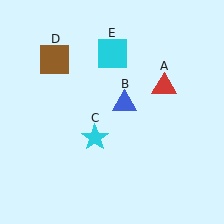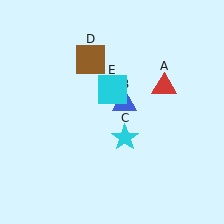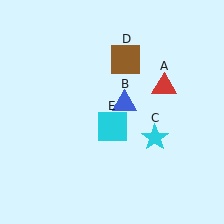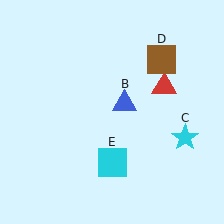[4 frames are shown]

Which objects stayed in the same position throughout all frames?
Red triangle (object A) and blue triangle (object B) remained stationary.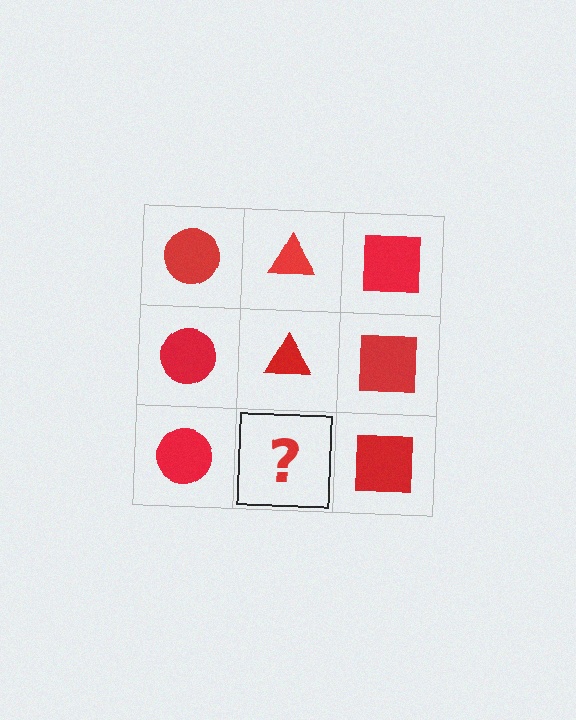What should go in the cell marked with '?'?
The missing cell should contain a red triangle.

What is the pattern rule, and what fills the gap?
The rule is that each column has a consistent shape. The gap should be filled with a red triangle.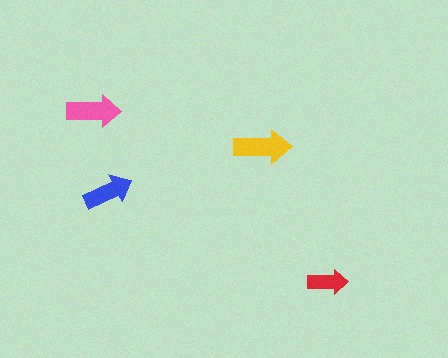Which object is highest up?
The pink arrow is topmost.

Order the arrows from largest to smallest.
the yellow one, the pink one, the blue one, the red one.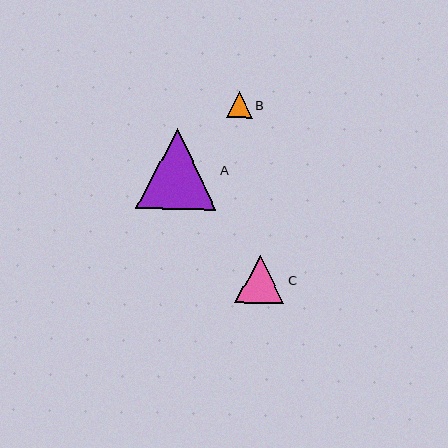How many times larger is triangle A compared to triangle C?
Triangle A is approximately 1.6 times the size of triangle C.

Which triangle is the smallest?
Triangle B is the smallest with a size of approximately 26 pixels.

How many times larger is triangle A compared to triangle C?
Triangle A is approximately 1.6 times the size of triangle C.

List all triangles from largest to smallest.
From largest to smallest: A, C, B.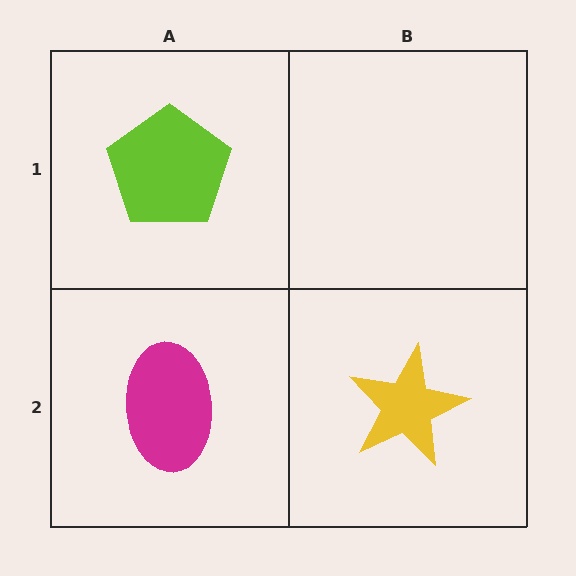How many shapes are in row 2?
2 shapes.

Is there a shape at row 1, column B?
No, that cell is empty.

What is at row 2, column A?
A magenta ellipse.